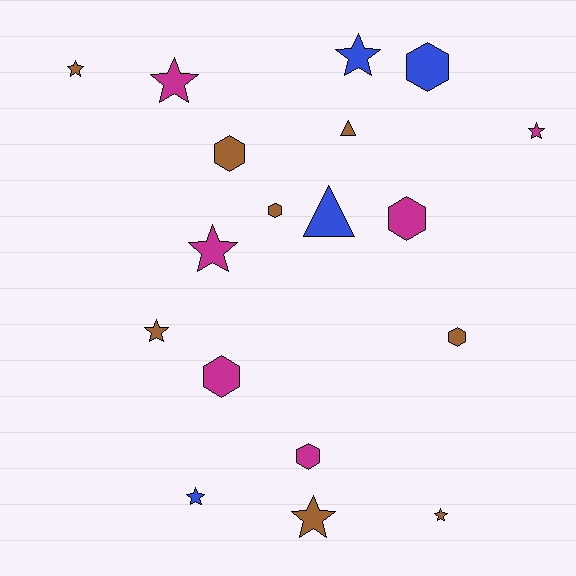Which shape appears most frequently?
Star, with 9 objects.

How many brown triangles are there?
There is 1 brown triangle.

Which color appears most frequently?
Brown, with 8 objects.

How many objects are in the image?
There are 18 objects.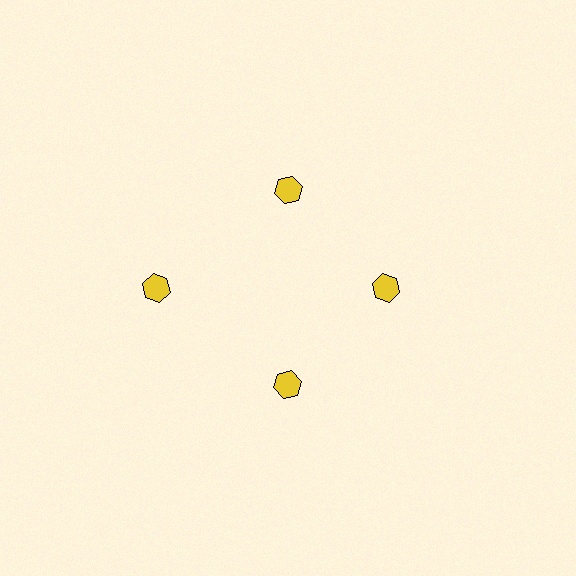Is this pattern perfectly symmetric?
No. The 4 yellow hexagons are arranged in a ring, but one element near the 9 o'clock position is pushed outward from the center, breaking the 4-fold rotational symmetry.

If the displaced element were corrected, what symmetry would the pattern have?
It would have 4-fold rotational symmetry — the pattern would map onto itself every 90 degrees.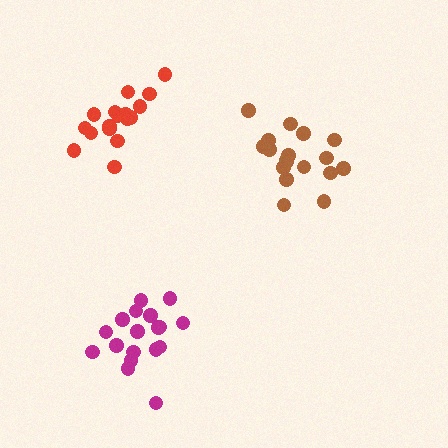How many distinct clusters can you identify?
There are 3 distinct clusters.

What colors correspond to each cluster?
The clusters are colored: brown, red, magenta.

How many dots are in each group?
Group 1: 18 dots, Group 2: 17 dots, Group 3: 18 dots (53 total).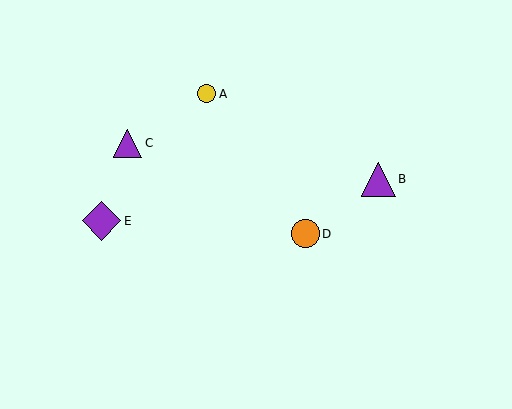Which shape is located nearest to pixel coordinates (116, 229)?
The purple diamond (labeled E) at (101, 221) is nearest to that location.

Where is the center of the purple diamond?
The center of the purple diamond is at (101, 221).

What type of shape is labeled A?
Shape A is a yellow circle.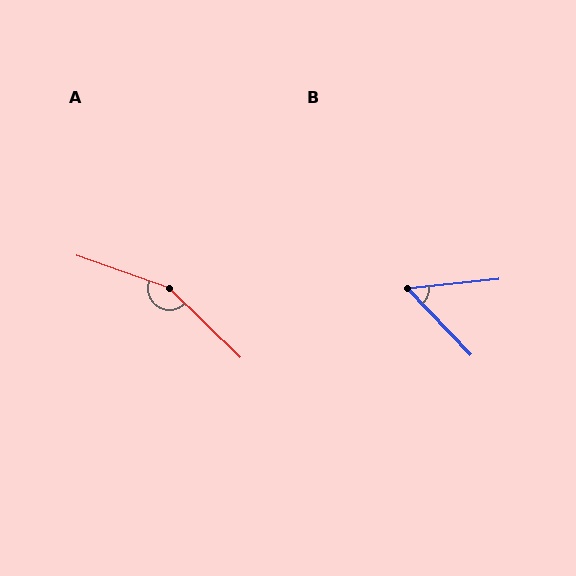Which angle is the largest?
A, at approximately 156 degrees.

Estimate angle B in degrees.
Approximately 52 degrees.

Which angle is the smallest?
B, at approximately 52 degrees.